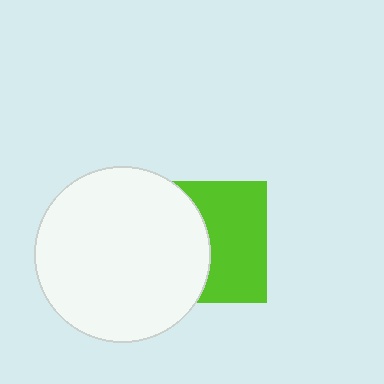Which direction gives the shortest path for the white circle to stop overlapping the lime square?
Moving left gives the shortest separation.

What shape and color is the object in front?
The object in front is a white circle.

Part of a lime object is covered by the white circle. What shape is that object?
It is a square.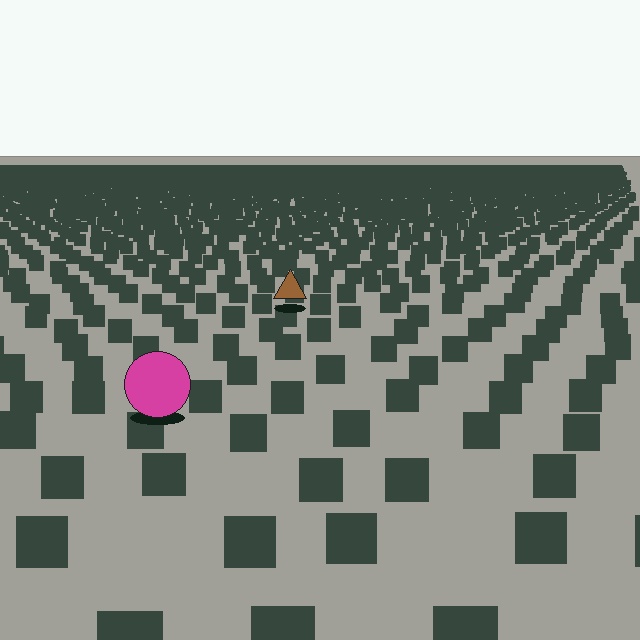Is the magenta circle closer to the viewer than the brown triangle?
Yes. The magenta circle is closer — you can tell from the texture gradient: the ground texture is coarser near it.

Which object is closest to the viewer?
The magenta circle is closest. The texture marks near it are larger and more spread out.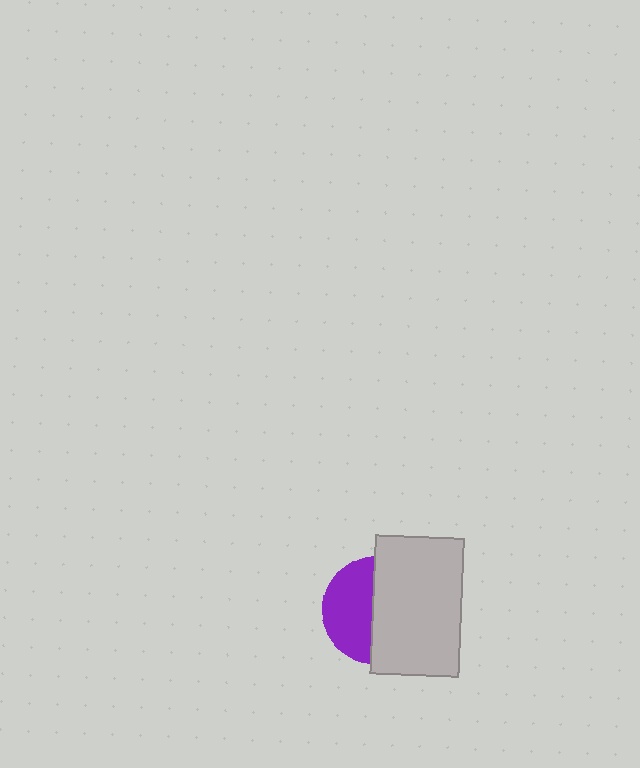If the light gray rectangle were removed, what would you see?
You would see the complete purple circle.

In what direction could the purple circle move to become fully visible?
The purple circle could move left. That would shift it out from behind the light gray rectangle entirely.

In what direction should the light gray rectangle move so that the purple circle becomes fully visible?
The light gray rectangle should move right. That is the shortest direction to clear the overlap and leave the purple circle fully visible.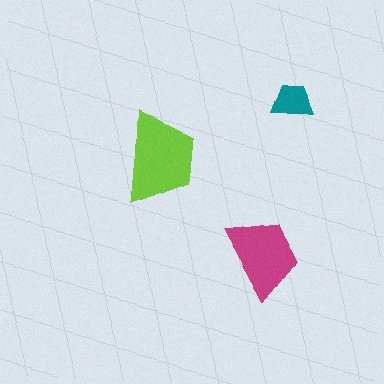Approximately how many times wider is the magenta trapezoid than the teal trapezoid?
About 2 times wider.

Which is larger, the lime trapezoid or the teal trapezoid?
The lime one.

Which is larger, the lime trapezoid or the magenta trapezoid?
The lime one.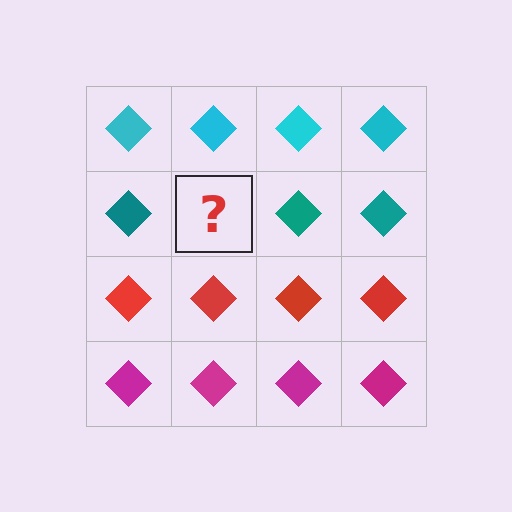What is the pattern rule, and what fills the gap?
The rule is that each row has a consistent color. The gap should be filled with a teal diamond.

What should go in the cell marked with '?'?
The missing cell should contain a teal diamond.